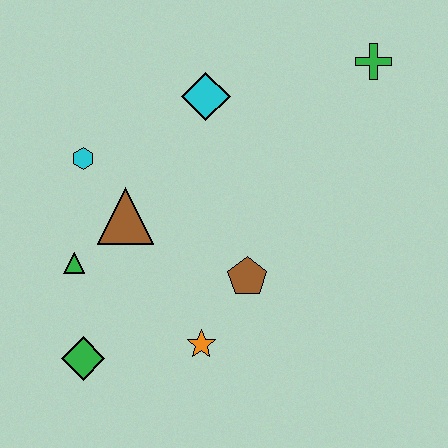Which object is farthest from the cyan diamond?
The green diamond is farthest from the cyan diamond.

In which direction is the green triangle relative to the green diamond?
The green triangle is above the green diamond.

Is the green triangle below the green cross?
Yes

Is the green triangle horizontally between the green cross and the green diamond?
No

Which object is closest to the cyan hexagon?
The brown triangle is closest to the cyan hexagon.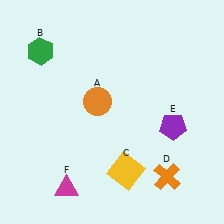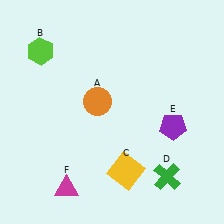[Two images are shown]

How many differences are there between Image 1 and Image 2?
There are 2 differences between the two images.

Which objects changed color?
B changed from green to lime. D changed from orange to green.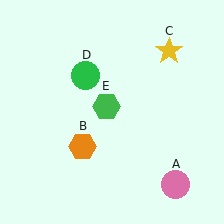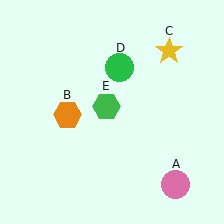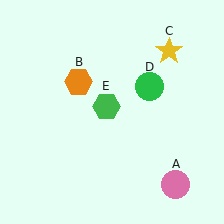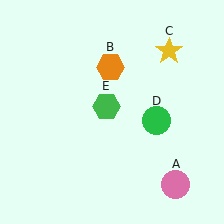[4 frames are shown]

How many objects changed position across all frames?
2 objects changed position: orange hexagon (object B), green circle (object D).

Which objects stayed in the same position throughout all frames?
Pink circle (object A) and yellow star (object C) and green hexagon (object E) remained stationary.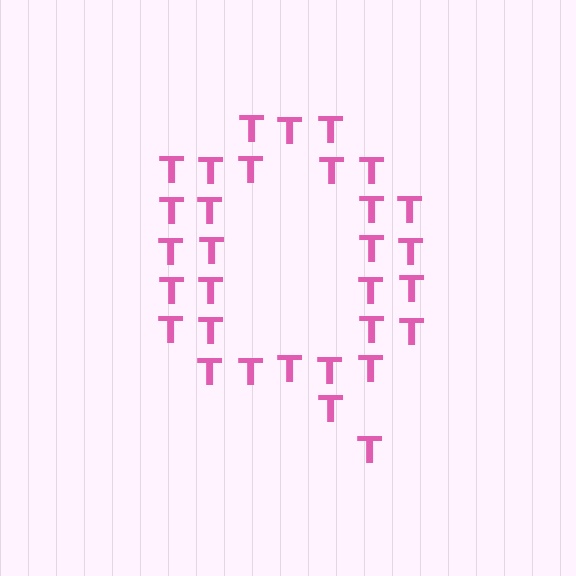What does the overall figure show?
The overall figure shows the letter Q.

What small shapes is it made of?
It is made of small letter T's.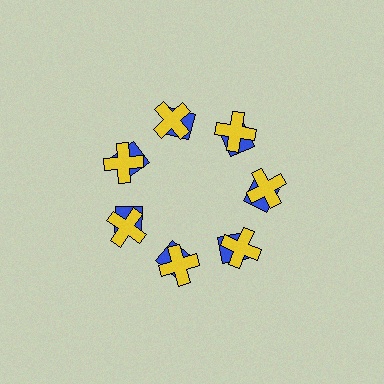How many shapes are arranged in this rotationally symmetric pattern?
There are 14 shapes, arranged in 7 groups of 2.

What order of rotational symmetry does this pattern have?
This pattern has 7-fold rotational symmetry.